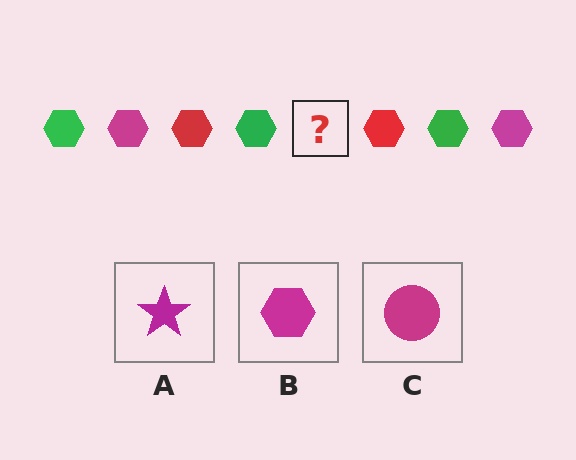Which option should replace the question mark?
Option B.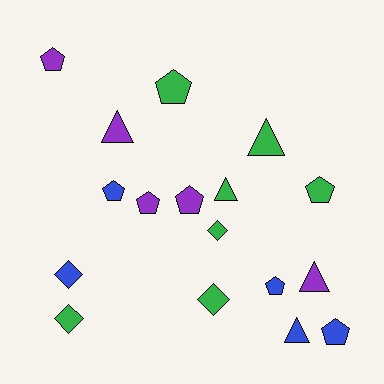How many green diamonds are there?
There are 3 green diamonds.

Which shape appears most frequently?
Pentagon, with 8 objects.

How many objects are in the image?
There are 17 objects.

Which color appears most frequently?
Green, with 7 objects.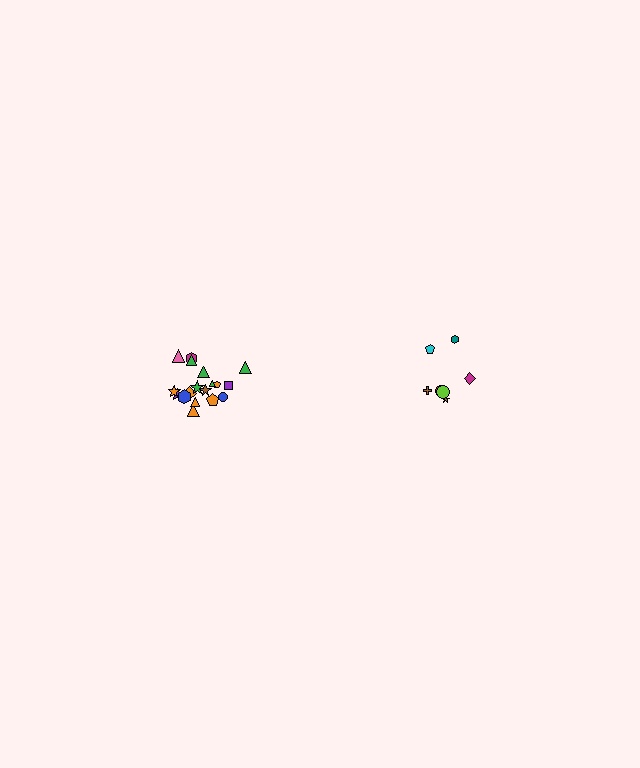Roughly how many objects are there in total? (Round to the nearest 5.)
Roughly 25 objects in total.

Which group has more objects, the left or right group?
The left group.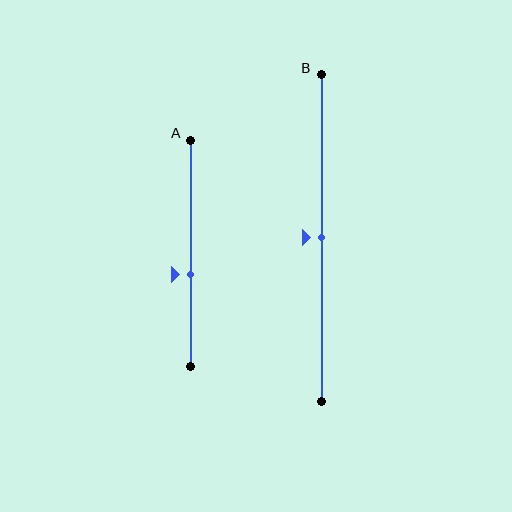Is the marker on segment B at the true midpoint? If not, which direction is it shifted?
Yes, the marker on segment B is at the true midpoint.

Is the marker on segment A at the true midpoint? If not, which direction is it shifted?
No, the marker on segment A is shifted downward by about 9% of the segment length.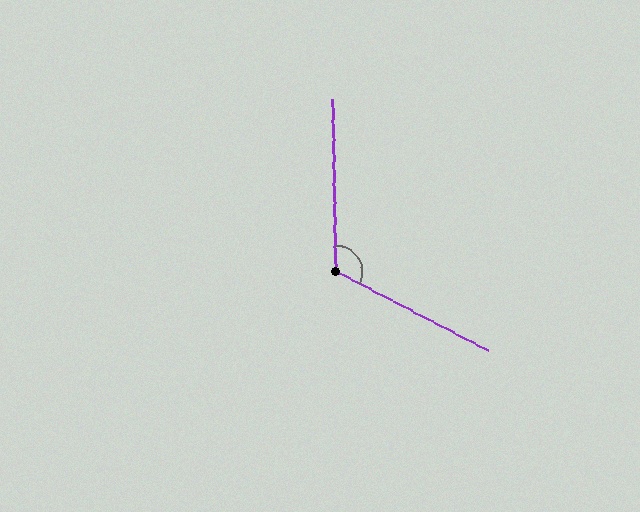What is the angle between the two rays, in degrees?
Approximately 118 degrees.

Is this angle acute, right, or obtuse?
It is obtuse.